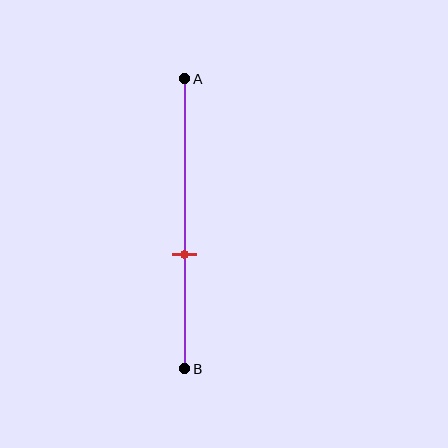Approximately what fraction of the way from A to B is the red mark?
The red mark is approximately 60% of the way from A to B.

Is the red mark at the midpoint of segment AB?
No, the mark is at about 60% from A, not at the 50% midpoint.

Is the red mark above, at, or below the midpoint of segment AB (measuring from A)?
The red mark is below the midpoint of segment AB.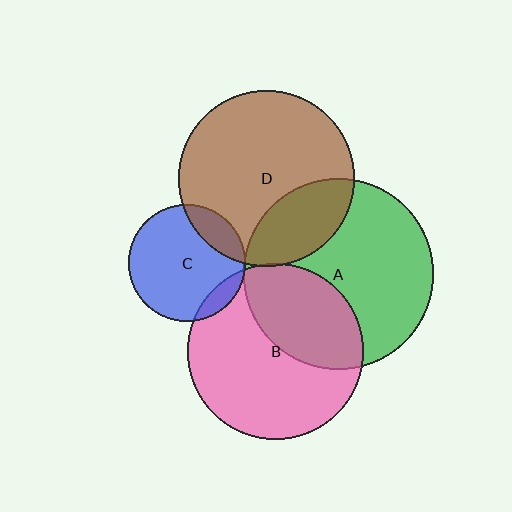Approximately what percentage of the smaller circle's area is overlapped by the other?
Approximately 35%.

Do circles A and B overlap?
Yes.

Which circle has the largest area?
Circle A (green).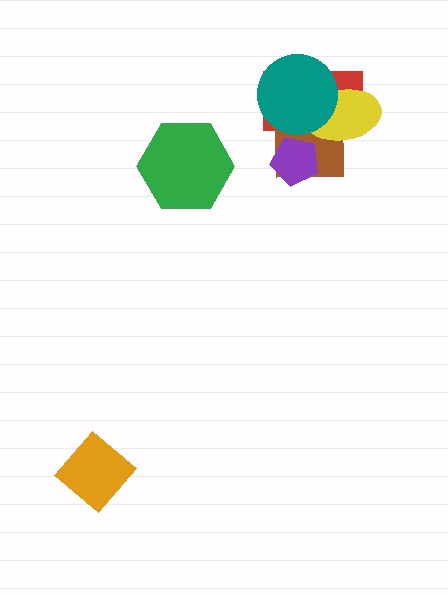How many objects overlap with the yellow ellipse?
3 objects overlap with the yellow ellipse.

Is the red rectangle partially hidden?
Yes, it is partially covered by another shape.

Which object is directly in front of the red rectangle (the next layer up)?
The brown square is directly in front of the red rectangle.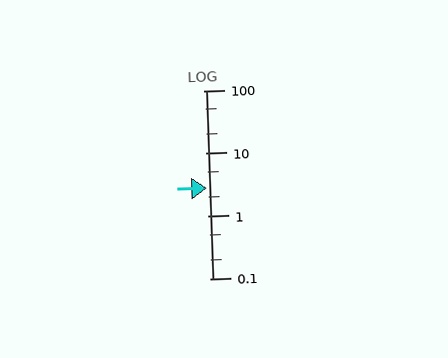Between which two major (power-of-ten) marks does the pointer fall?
The pointer is between 1 and 10.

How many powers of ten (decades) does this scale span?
The scale spans 3 decades, from 0.1 to 100.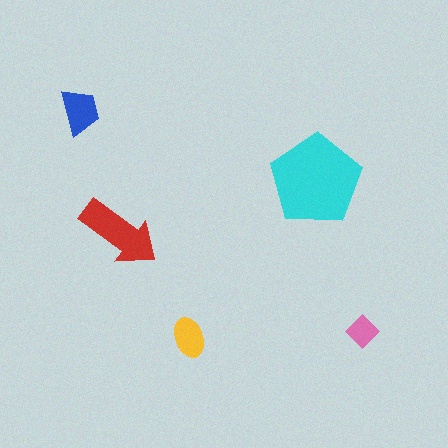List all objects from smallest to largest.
The pink diamond, the yellow ellipse, the blue trapezoid, the red arrow, the cyan pentagon.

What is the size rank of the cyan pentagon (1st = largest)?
1st.